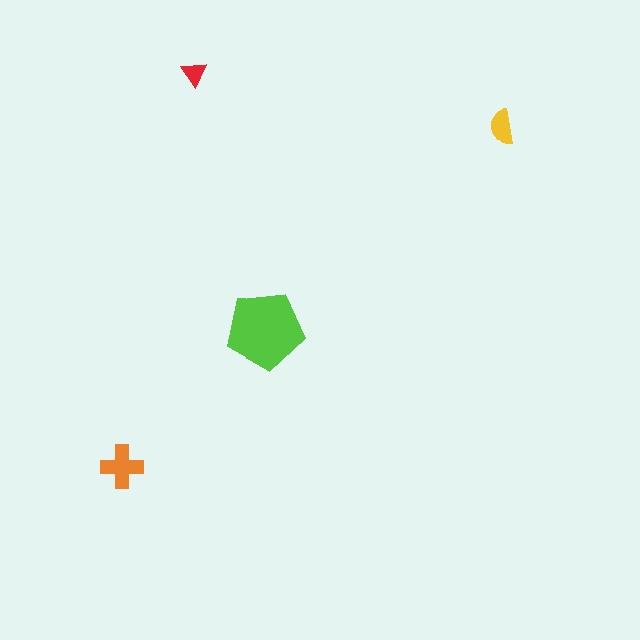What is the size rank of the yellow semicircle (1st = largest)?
3rd.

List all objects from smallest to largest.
The red triangle, the yellow semicircle, the orange cross, the lime pentagon.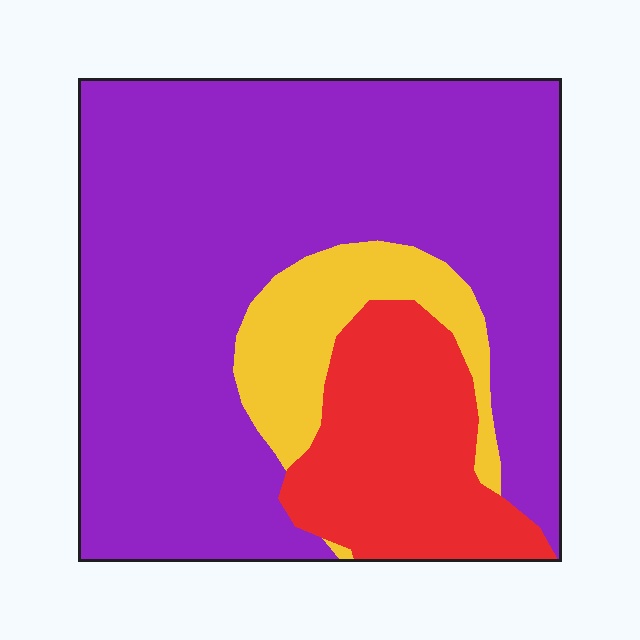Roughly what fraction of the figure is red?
Red covers 19% of the figure.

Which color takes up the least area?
Yellow, at roughly 10%.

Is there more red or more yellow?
Red.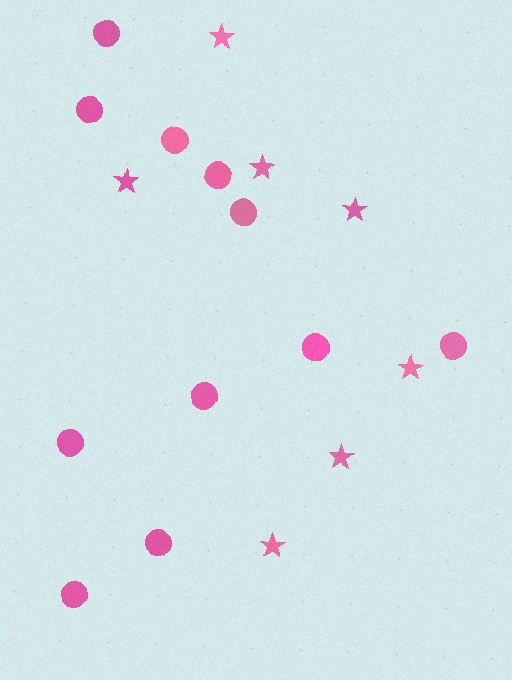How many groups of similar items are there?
There are 2 groups: one group of circles (11) and one group of stars (7).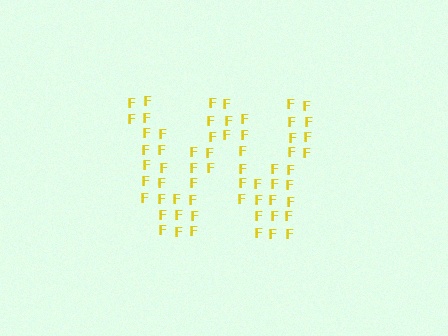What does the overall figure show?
The overall figure shows the letter W.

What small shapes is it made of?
It is made of small letter F's.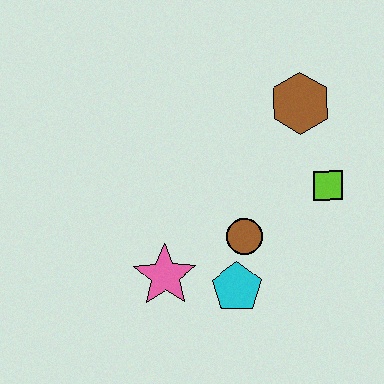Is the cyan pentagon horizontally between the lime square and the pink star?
Yes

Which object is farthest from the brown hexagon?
The pink star is farthest from the brown hexagon.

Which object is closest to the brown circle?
The cyan pentagon is closest to the brown circle.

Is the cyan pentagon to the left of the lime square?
Yes